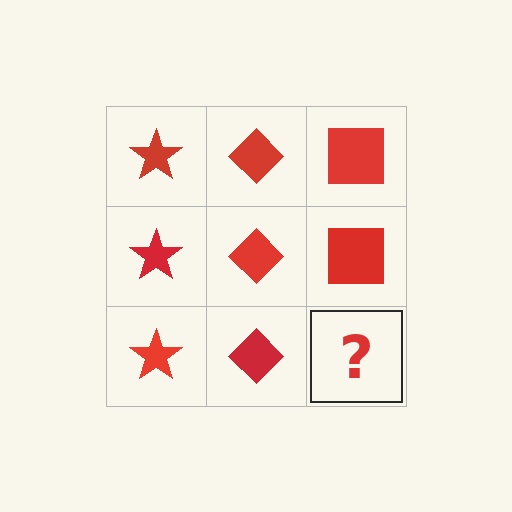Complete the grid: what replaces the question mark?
The question mark should be replaced with a red square.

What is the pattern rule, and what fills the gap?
The rule is that each column has a consistent shape. The gap should be filled with a red square.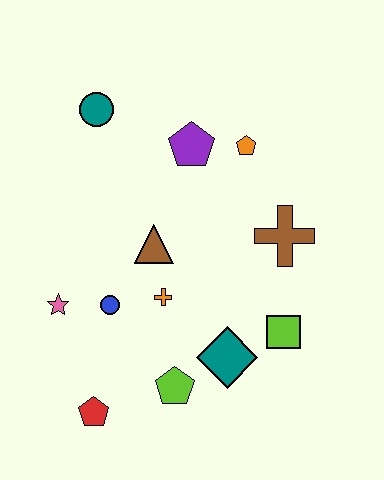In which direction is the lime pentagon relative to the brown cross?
The lime pentagon is below the brown cross.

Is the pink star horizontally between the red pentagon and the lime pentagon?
No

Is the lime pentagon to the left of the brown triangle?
No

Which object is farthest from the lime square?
The teal circle is farthest from the lime square.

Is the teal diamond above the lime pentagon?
Yes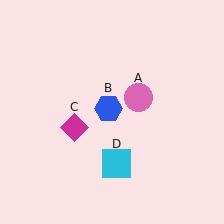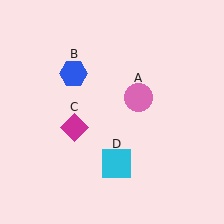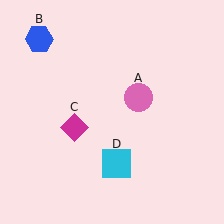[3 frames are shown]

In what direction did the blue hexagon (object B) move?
The blue hexagon (object B) moved up and to the left.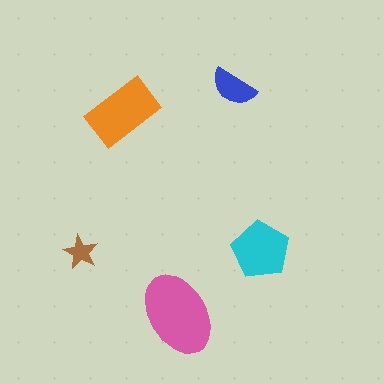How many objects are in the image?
There are 5 objects in the image.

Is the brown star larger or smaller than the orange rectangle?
Smaller.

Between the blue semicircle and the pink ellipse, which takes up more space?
The pink ellipse.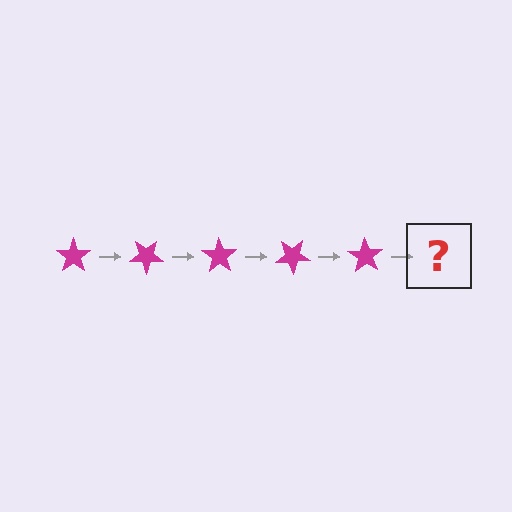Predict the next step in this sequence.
The next step is a magenta star rotated 175 degrees.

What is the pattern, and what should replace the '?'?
The pattern is that the star rotates 35 degrees each step. The '?' should be a magenta star rotated 175 degrees.